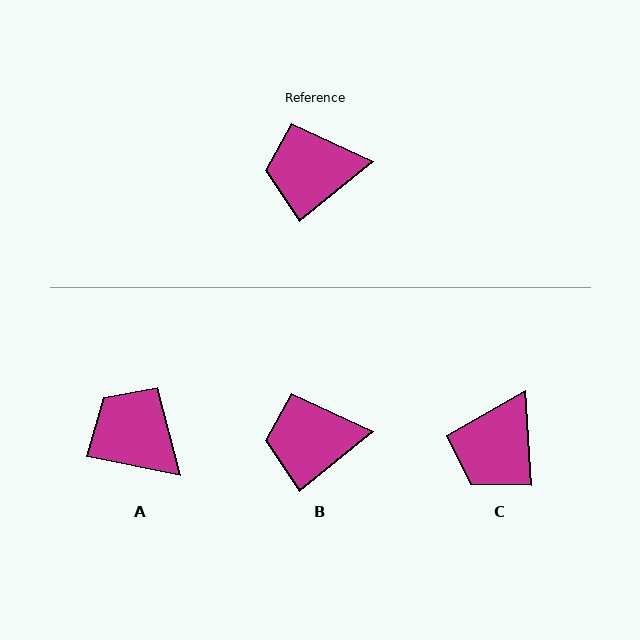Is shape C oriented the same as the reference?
No, it is off by about 55 degrees.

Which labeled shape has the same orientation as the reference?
B.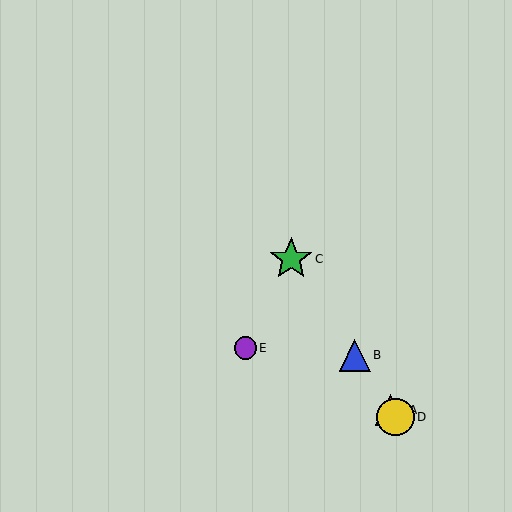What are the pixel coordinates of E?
Object E is at (245, 348).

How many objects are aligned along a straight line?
4 objects (A, B, C, D) are aligned along a straight line.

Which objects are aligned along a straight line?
Objects A, B, C, D are aligned along a straight line.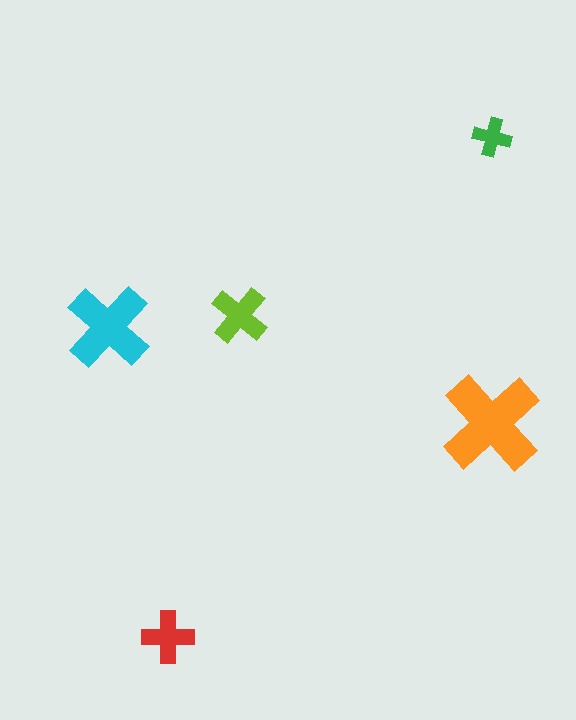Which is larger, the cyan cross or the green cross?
The cyan one.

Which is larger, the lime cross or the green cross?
The lime one.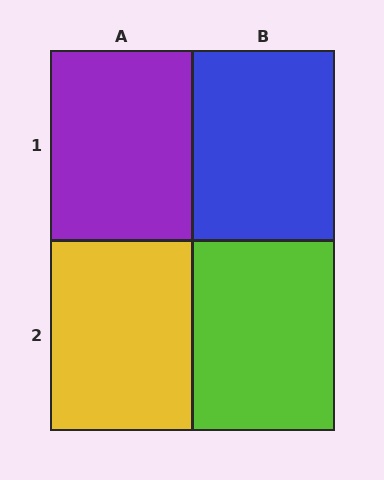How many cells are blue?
1 cell is blue.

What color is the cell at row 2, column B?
Lime.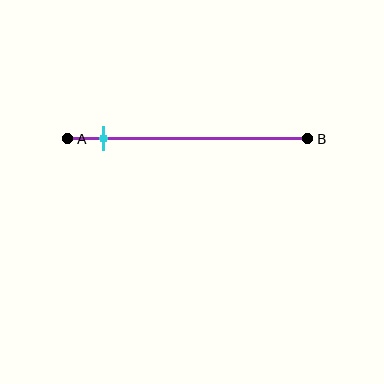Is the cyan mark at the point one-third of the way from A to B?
No, the mark is at about 15% from A, not at the 33% one-third point.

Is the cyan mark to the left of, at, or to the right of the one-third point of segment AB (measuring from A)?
The cyan mark is to the left of the one-third point of segment AB.